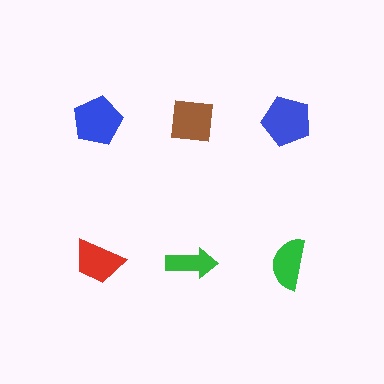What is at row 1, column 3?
A blue pentagon.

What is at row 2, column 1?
A red trapezoid.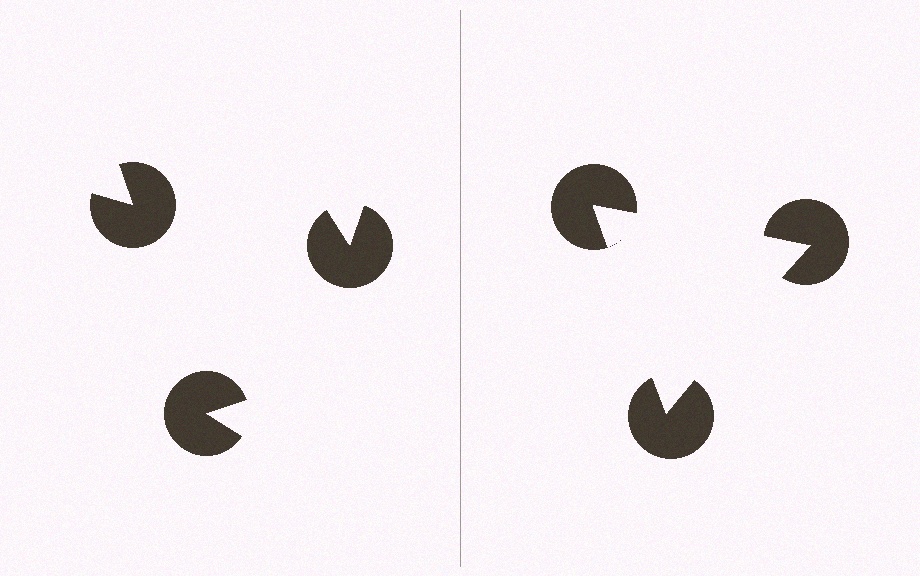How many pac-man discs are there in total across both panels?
6 — 3 on each side.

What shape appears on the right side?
An illusory triangle.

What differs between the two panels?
The pac-man discs are positioned identically on both sides; only the wedge orientations differ. On the right they align to a triangle; on the left they are misaligned.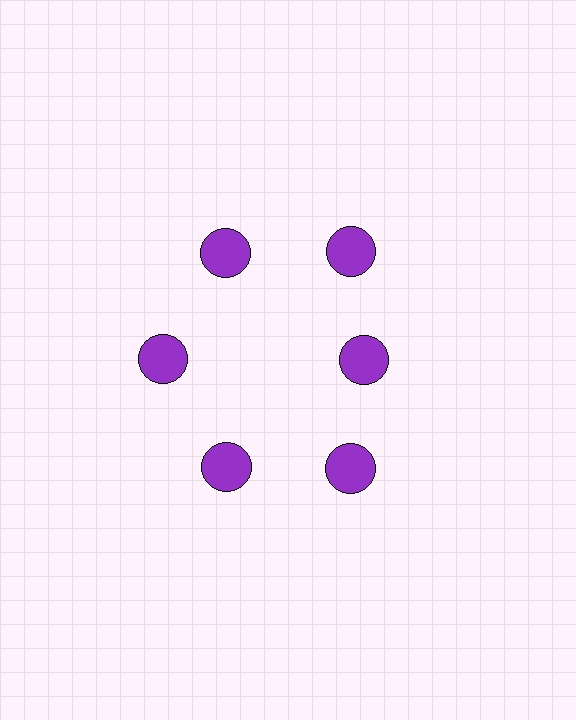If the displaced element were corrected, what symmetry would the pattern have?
It would have 6-fold rotational symmetry — the pattern would map onto itself every 60 degrees.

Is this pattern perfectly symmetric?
No. The 6 purple circles are arranged in a ring, but one element near the 3 o'clock position is pulled inward toward the center, breaking the 6-fold rotational symmetry.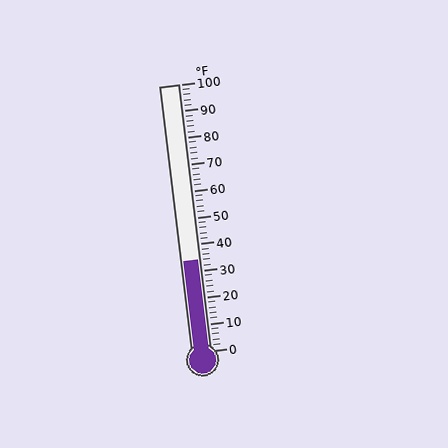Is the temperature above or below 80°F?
The temperature is below 80°F.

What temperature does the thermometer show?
The thermometer shows approximately 34°F.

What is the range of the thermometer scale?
The thermometer scale ranges from 0°F to 100°F.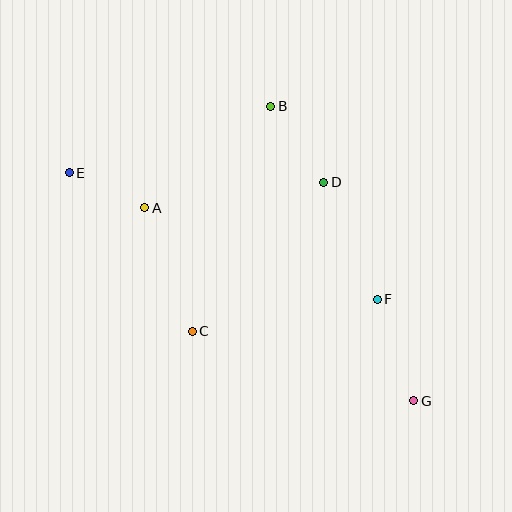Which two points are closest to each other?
Points A and E are closest to each other.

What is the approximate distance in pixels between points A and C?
The distance between A and C is approximately 132 pixels.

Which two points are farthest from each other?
Points E and G are farthest from each other.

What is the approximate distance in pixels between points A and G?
The distance between A and G is approximately 331 pixels.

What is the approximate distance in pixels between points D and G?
The distance between D and G is approximately 236 pixels.